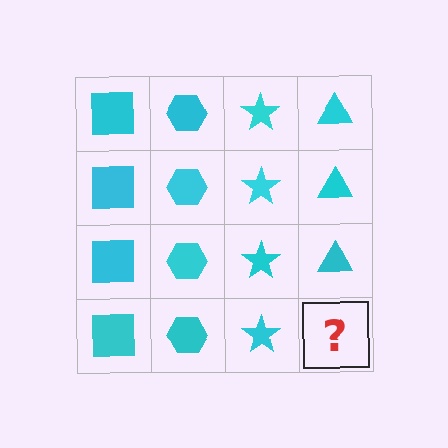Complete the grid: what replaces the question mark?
The question mark should be replaced with a cyan triangle.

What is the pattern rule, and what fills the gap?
The rule is that each column has a consistent shape. The gap should be filled with a cyan triangle.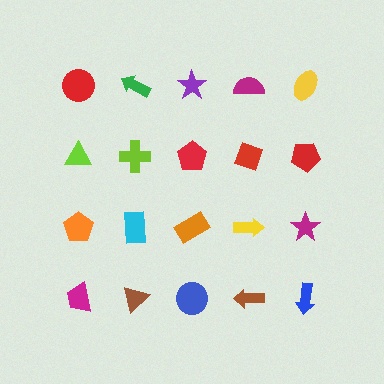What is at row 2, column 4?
A red diamond.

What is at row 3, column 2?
A cyan rectangle.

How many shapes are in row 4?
5 shapes.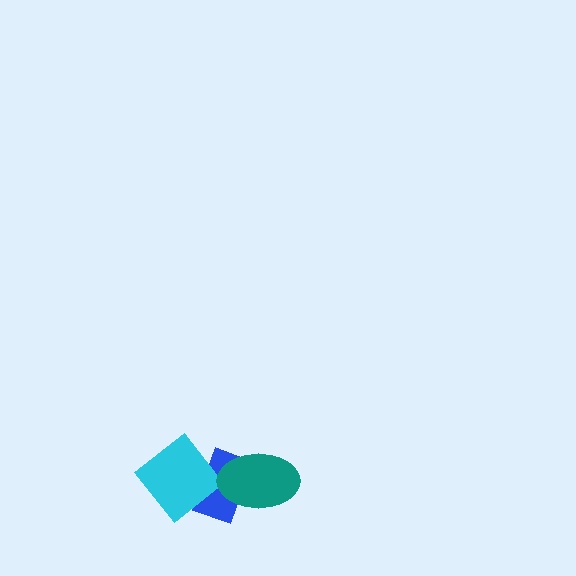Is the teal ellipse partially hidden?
No, no other shape covers it.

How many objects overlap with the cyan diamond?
1 object overlaps with the cyan diamond.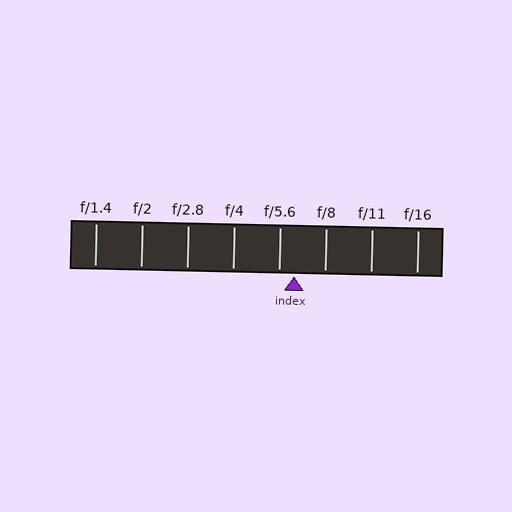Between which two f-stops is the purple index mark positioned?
The index mark is between f/5.6 and f/8.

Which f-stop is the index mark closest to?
The index mark is closest to f/5.6.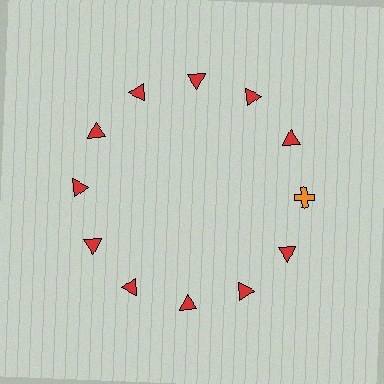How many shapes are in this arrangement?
There are 12 shapes arranged in a ring pattern.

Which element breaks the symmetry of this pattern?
The orange cross at roughly the 3 o'clock position breaks the symmetry. All other shapes are red triangles.